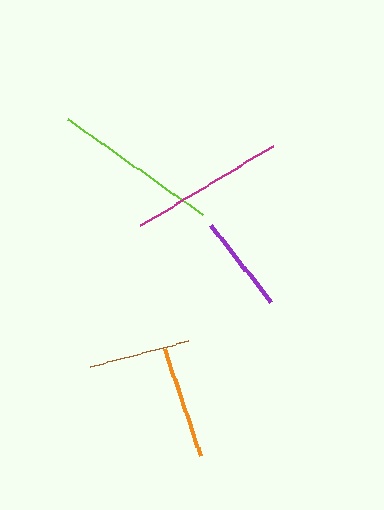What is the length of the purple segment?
The purple segment is approximately 98 pixels long.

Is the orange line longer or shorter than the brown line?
The orange line is longer than the brown line.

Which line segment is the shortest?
The purple line is the shortest at approximately 98 pixels.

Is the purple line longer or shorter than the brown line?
The brown line is longer than the purple line.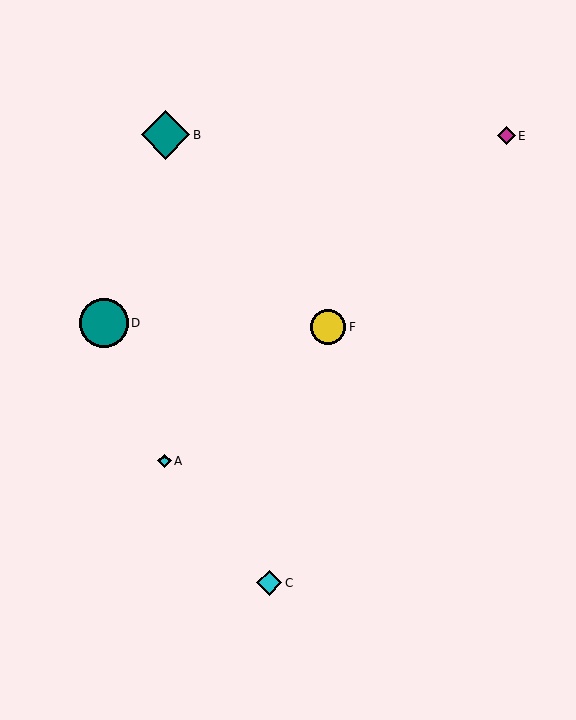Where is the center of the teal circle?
The center of the teal circle is at (104, 323).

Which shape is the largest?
The teal circle (labeled D) is the largest.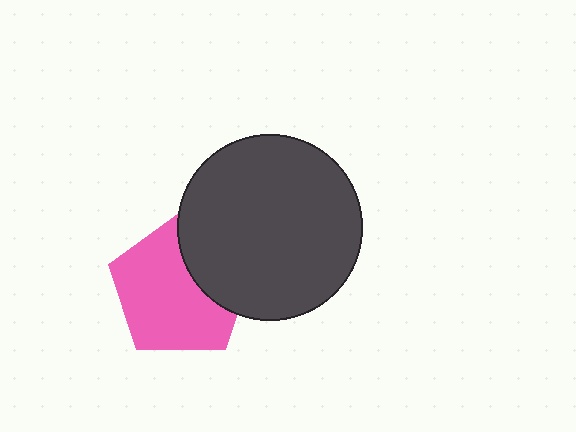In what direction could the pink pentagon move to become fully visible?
The pink pentagon could move left. That would shift it out from behind the dark gray circle entirely.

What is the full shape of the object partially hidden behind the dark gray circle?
The partially hidden object is a pink pentagon.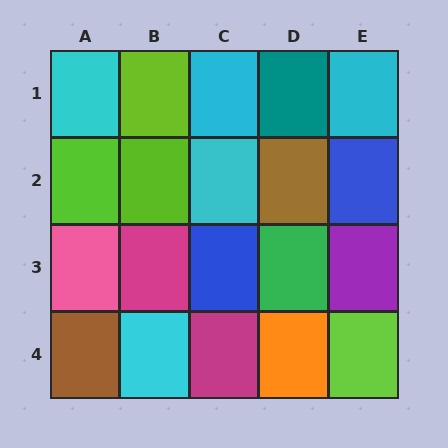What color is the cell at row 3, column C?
Blue.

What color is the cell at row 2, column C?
Cyan.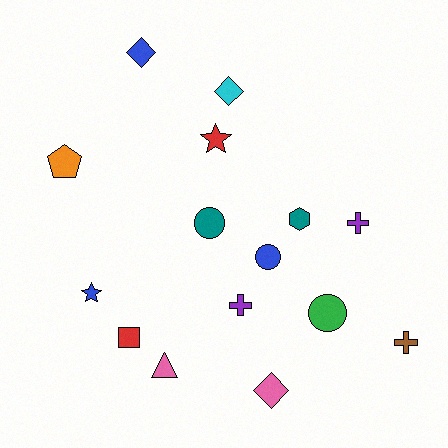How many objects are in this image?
There are 15 objects.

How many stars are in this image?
There are 2 stars.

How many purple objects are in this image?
There are 2 purple objects.